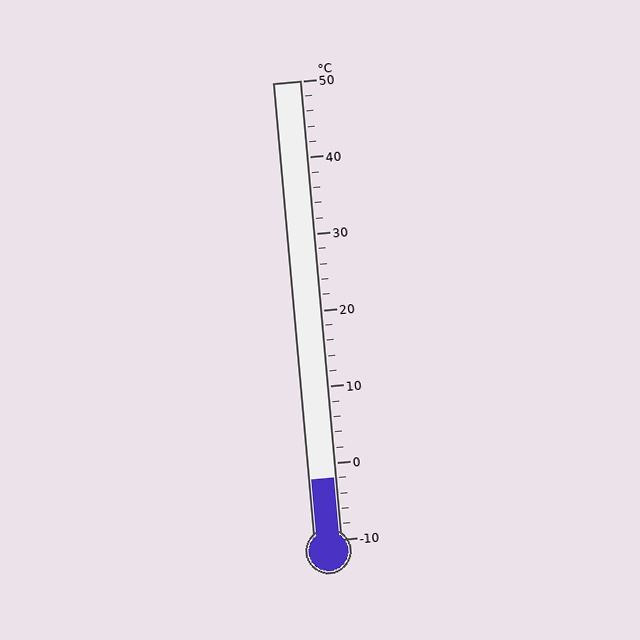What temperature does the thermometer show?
The thermometer shows approximately -2°C.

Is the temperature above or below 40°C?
The temperature is below 40°C.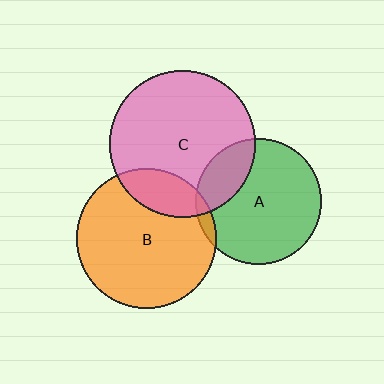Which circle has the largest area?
Circle C (pink).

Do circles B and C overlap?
Yes.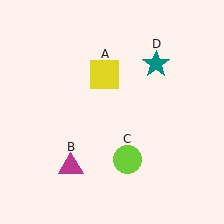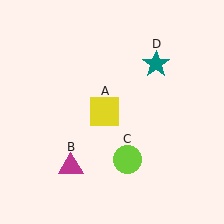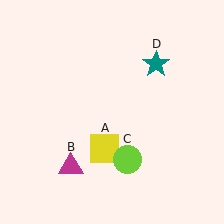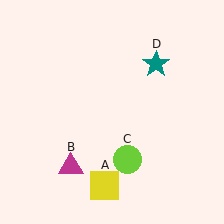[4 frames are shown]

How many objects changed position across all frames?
1 object changed position: yellow square (object A).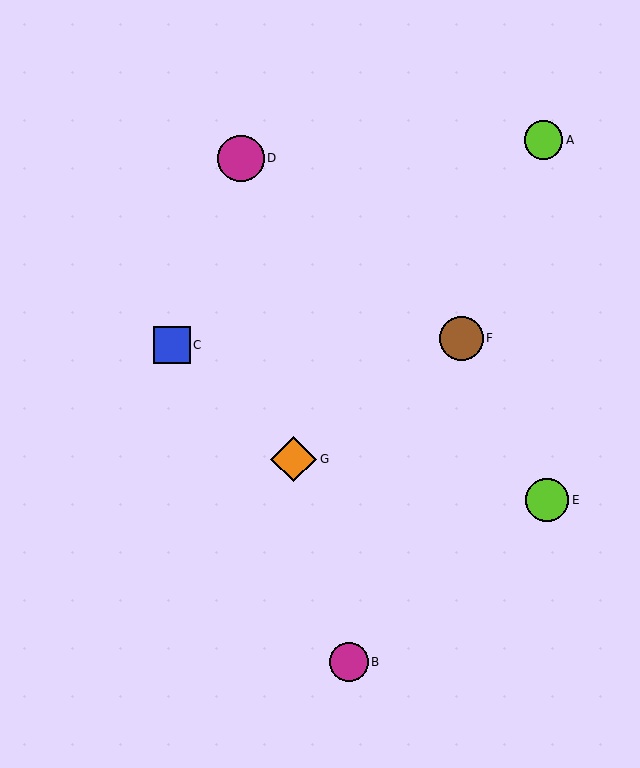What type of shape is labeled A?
Shape A is a lime circle.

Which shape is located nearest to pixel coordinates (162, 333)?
The blue square (labeled C) at (172, 345) is nearest to that location.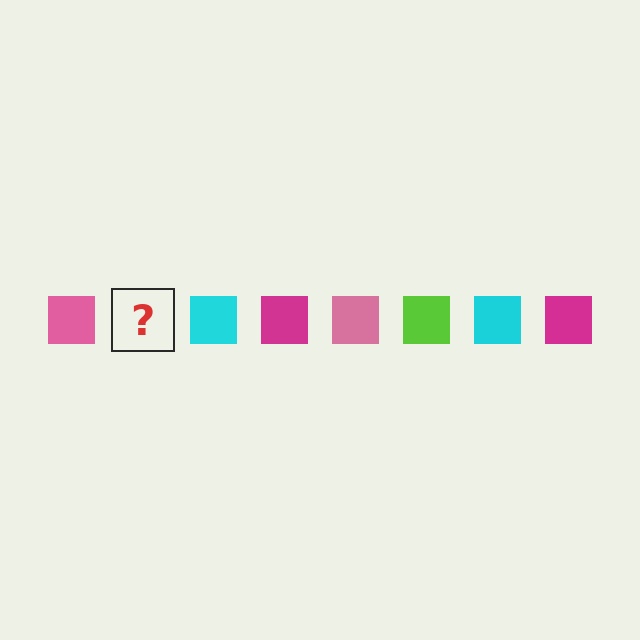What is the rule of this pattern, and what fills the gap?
The rule is that the pattern cycles through pink, lime, cyan, magenta squares. The gap should be filled with a lime square.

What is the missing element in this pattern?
The missing element is a lime square.